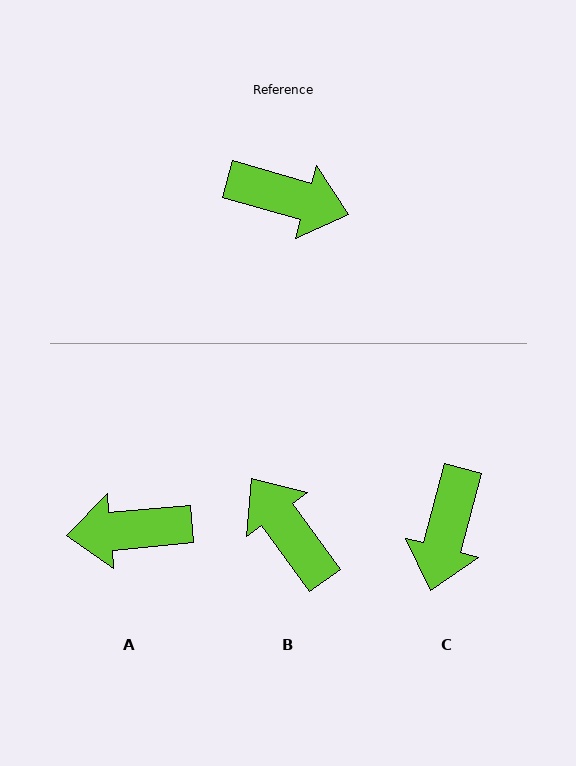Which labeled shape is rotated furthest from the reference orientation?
A, about 159 degrees away.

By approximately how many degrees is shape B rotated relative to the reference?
Approximately 142 degrees counter-clockwise.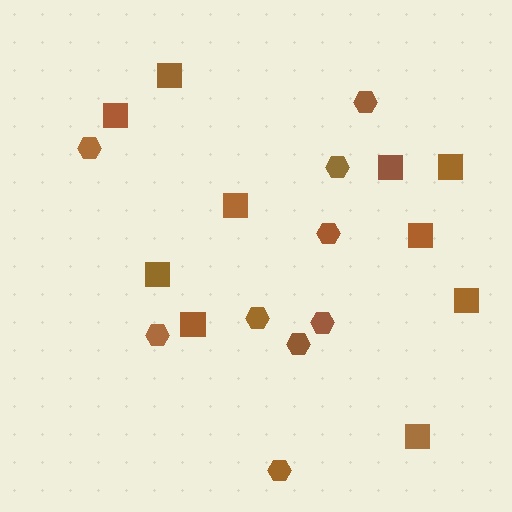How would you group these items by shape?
There are 2 groups: one group of hexagons (9) and one group of squares (10).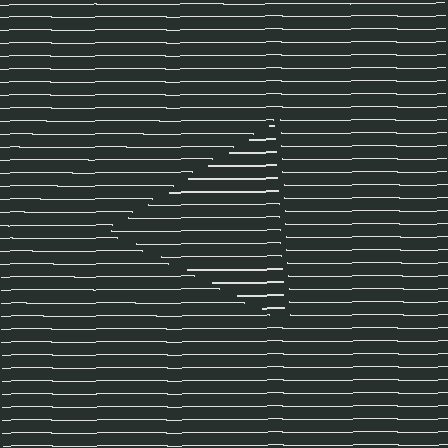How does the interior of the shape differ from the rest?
The interior of the shape contains the same grating, shifted by half a period — the contour is defined by the phase discontinuity where line-ends from the inner and outer gratings abut.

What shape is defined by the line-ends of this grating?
An illusory triangle. The interior of the shape contains the same grating, shifted by half a period — the contour is defined by the phase discontinuity where line-ends from the inner and outer gratings abut.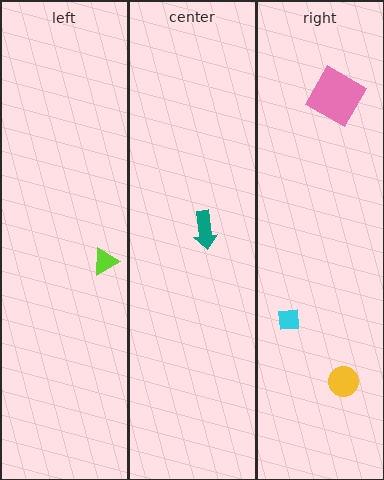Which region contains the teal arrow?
The center region.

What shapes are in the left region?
The lime triangle.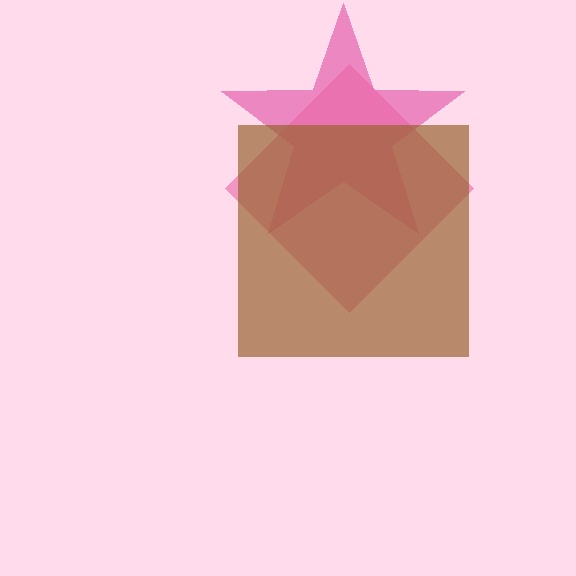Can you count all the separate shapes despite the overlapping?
Yes, there are 3 separate shapes.